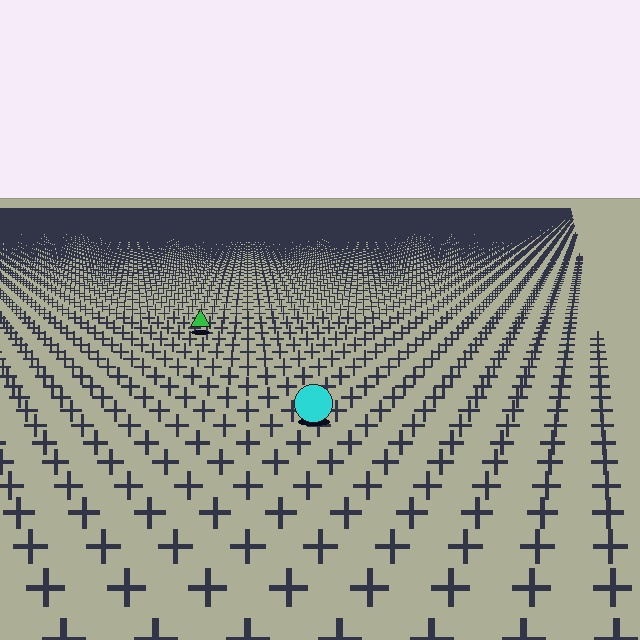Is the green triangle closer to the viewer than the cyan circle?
No. The cyan circle is closer — you can tell from the texture gradient: the ground texture is coarser near it.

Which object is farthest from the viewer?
The green triangle is farthest from the viewer. It appears smaller and the ground texture around it is denser.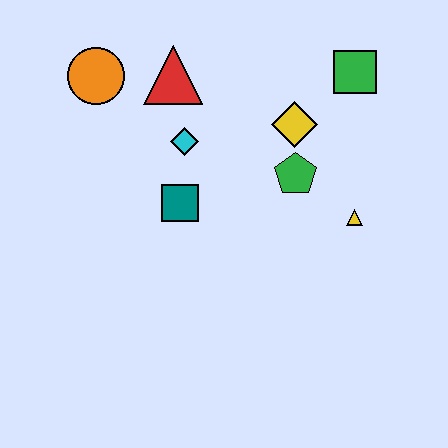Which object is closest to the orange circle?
The red triangle is closest to the orange circle.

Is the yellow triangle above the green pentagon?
No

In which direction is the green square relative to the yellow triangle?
The green square is above the yellow triangle.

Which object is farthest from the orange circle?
The yellow triangle is farthest from the orange circle.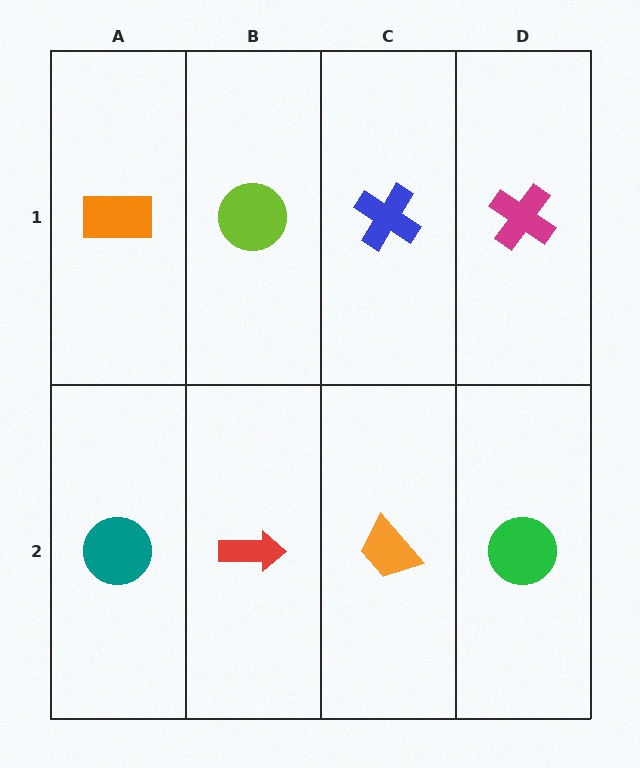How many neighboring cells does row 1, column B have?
3.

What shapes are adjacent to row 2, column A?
An orange rectangle (row 1, column A), a red arrow (row 2, column B).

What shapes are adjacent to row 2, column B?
A lime circle (row 1, column B), a teal circle (row 2, column A), an orange trapezoid (row 2, column C).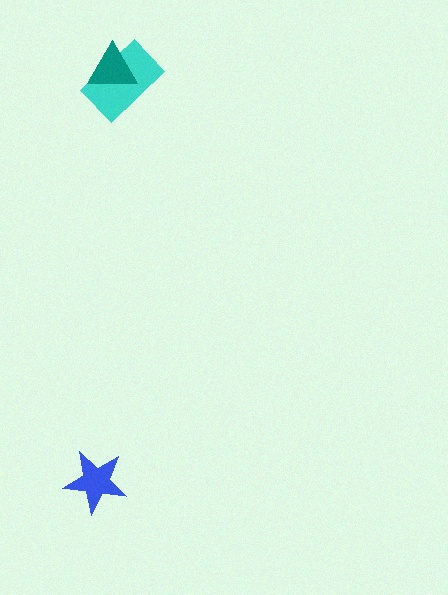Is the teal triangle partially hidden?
No, no other shape covers it.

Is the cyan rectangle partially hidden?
Yes, it is partially covered by another shape.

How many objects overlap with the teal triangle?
1 object overlaps with the teal triangle.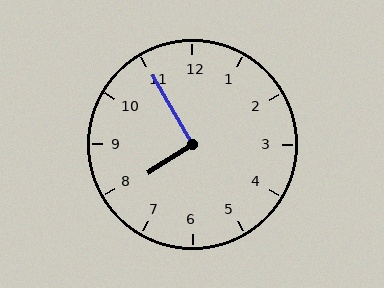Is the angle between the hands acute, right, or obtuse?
It is right.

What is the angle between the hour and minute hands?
Approximately 92 degrees.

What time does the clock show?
7:55.